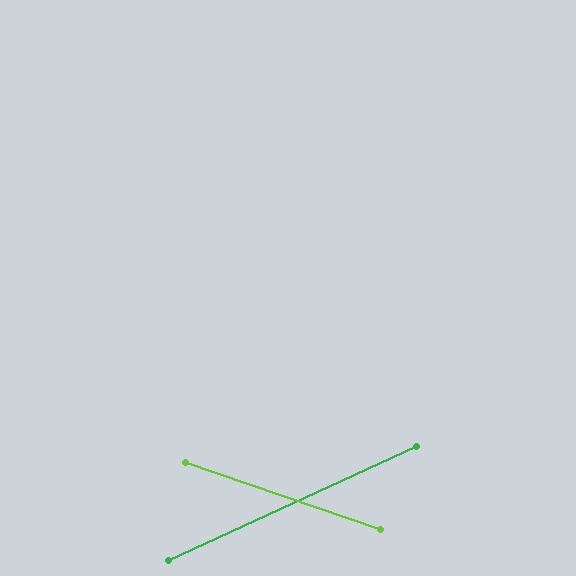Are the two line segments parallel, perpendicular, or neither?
Neither parallel nor perpendicular — they differ by about 43°.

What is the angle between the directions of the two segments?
Approximately 43 degrees.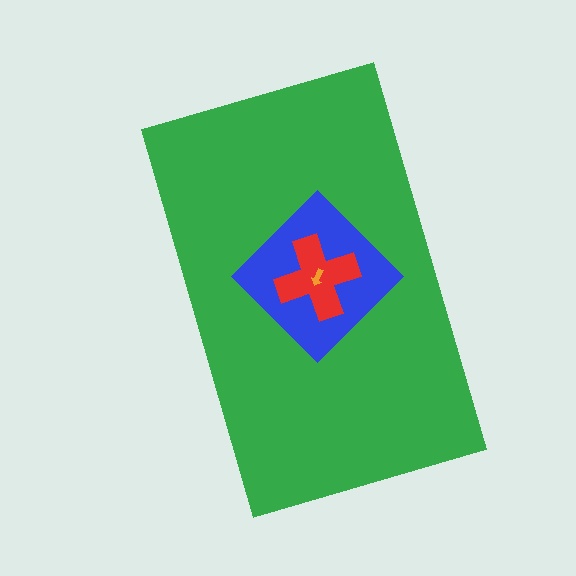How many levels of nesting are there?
4.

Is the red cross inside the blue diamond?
Yes.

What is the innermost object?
The orange arrow.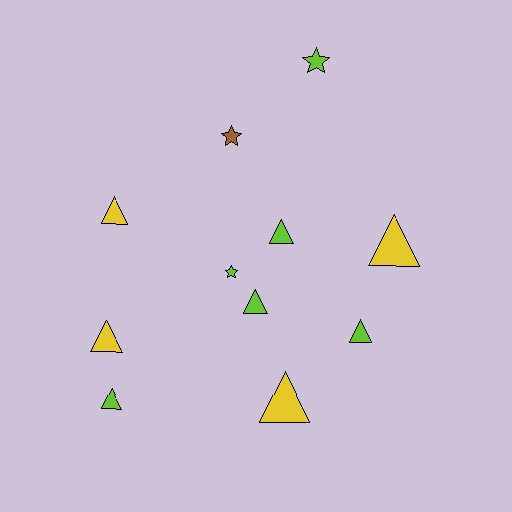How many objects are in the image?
There are 11 objects.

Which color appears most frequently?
Lime, with 6 objects.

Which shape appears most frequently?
Triangle, with 8 objects.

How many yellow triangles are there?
There are 4 yellow triangles.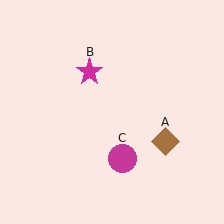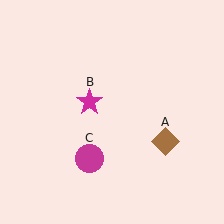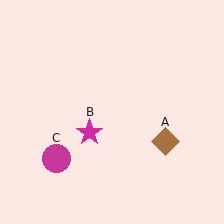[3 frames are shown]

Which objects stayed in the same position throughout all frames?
Brown diamond (object A) remained stationary.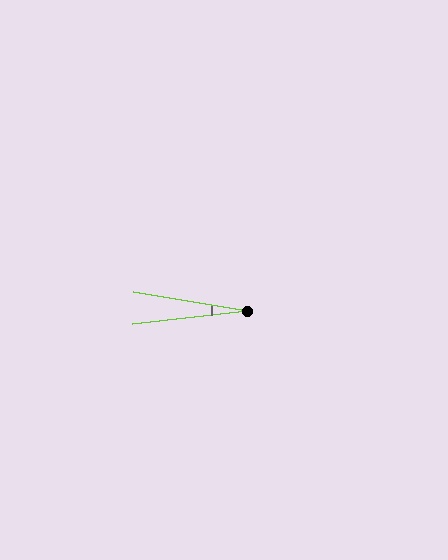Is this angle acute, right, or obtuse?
It is acute.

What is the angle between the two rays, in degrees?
Approximately 16 degrees.